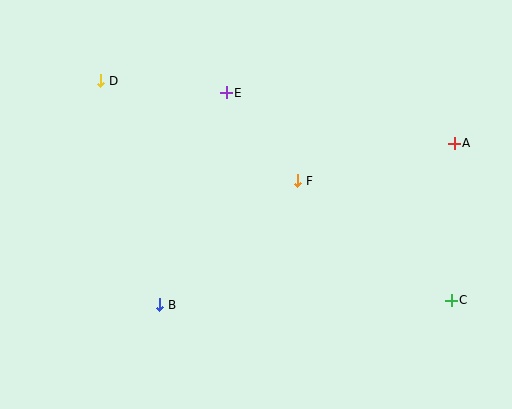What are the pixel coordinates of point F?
Point F is at (298, 181).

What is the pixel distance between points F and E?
The distance between F and E is 113 pixels.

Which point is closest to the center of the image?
Point F at (298, 181) is closest to the center.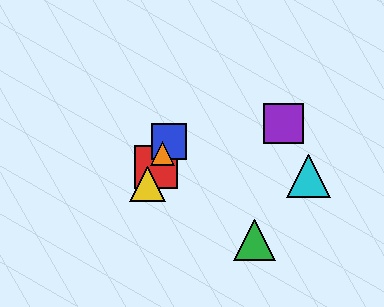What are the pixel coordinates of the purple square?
The purple square is at (284, 124).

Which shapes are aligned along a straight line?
The red square, the blue square, the yellow triangle, the orange triangle are aligned along a straight line.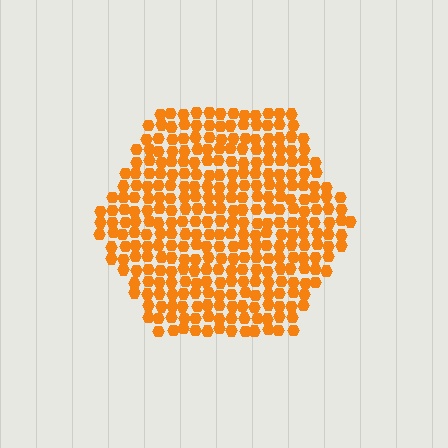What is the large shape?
The large shape is a hexagon.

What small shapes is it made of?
It is made of small hexagons.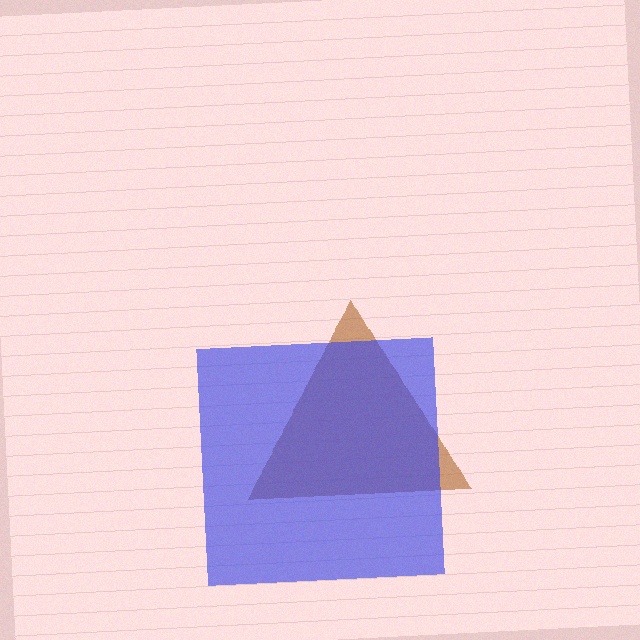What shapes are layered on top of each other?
The layered shapes are: a brown triangle, a blue square.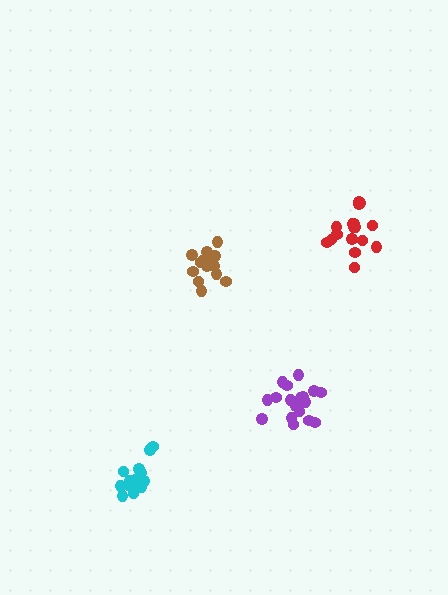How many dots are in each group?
Group 1: 15 dots, Group 2: 18 dots, Group 3: 14 dots, Group 4: 18 dots (65 total).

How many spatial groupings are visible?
There are 4 spatial groupings.